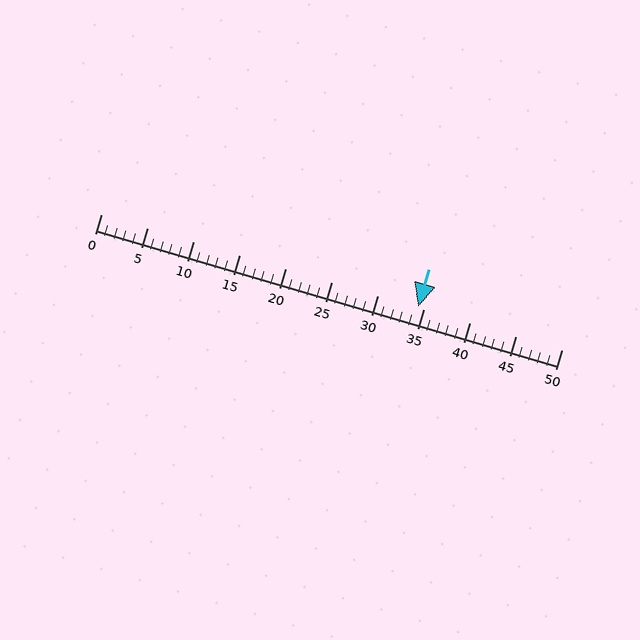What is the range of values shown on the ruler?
The ruler shows values from 0 to 50.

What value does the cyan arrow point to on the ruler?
The cyan arrow points to approximately 34.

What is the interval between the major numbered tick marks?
The major tick marks are spaced 5 units apart.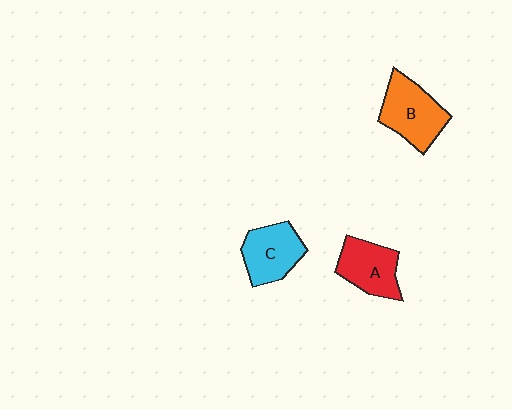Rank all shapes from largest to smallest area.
From largest to smallest: B (orange), C (cyan), A (red).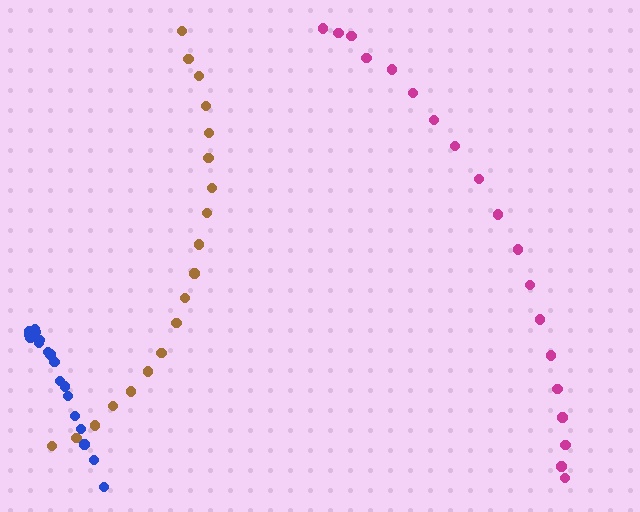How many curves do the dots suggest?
There are 3 distinct paths.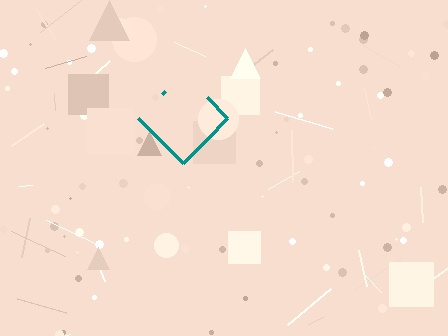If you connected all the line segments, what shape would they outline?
They would outline a diamond.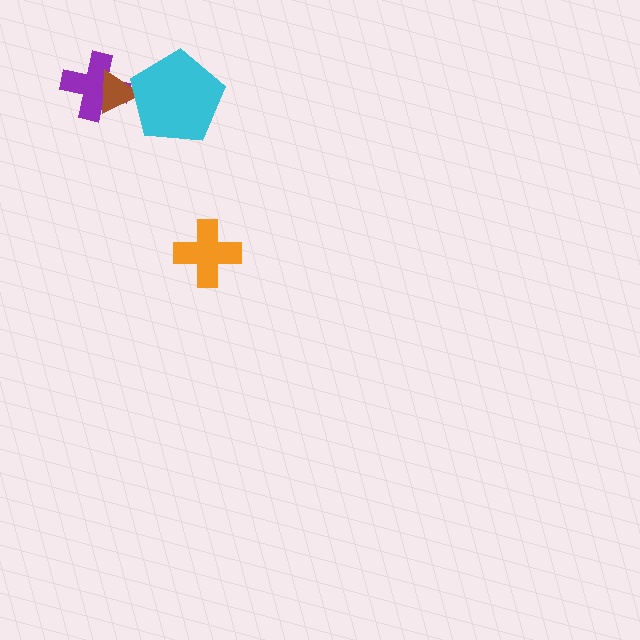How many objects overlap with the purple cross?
1 object overlaps with the purple cross.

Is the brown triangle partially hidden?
Yes, it is partially covered by another shape.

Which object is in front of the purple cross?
The brown triangle is in front of the purple cross.